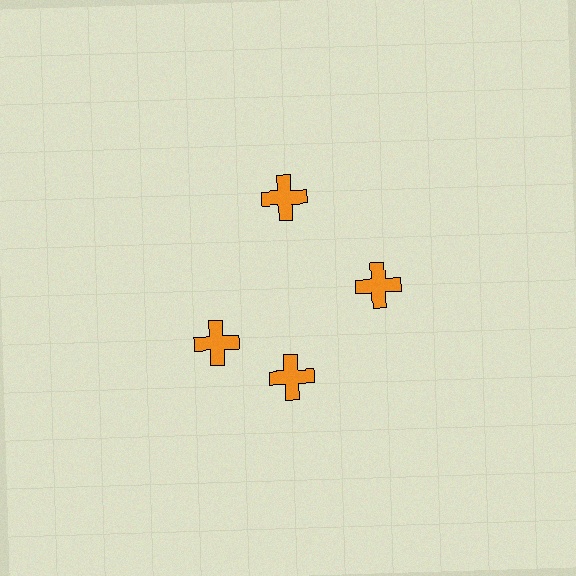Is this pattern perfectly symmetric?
No. The 4 orange crosses are arranged in a ring, but one element near the 9 o'clock position is rotated out of alignment along the ring, breaking the 4-fold rotational symmetry.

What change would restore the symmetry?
The symmetry would be restored by rotating it back into even spacing with its neighbors so that all 4 crosses sit at equal angles and equal distance from the center.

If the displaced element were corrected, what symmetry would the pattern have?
It would have 4-fold rotational symmetry — the pattern would map onto itself every 90 degrees.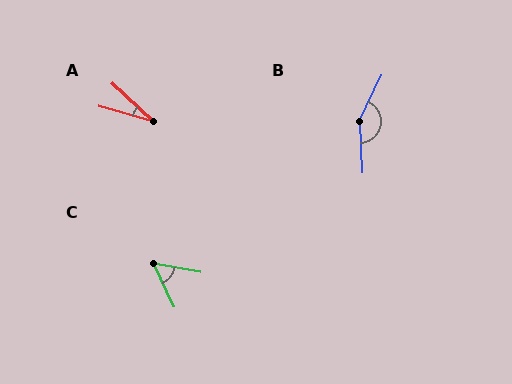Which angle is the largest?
B, at approximately 151 degrees.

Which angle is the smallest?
A, at approximately 27 degrees.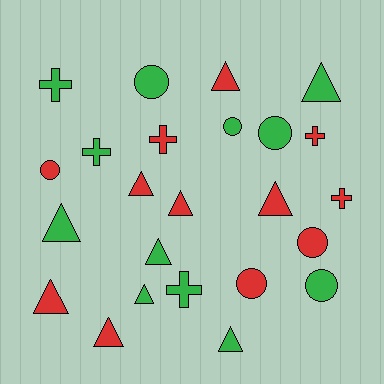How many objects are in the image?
There are 24 objects.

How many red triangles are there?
There are 6 red triangles.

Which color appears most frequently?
Green, with 12 objects.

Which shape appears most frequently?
Triangle, with 11 objects.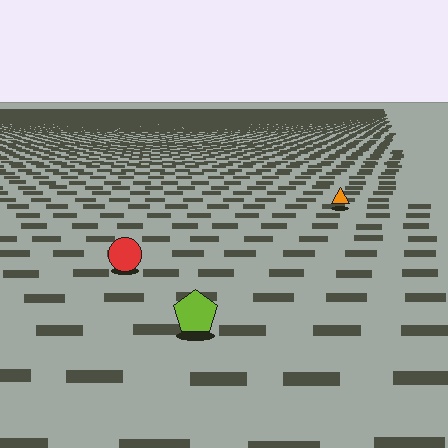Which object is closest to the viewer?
The lime pentagon is closest. The texture marks near it are larger and more spread out.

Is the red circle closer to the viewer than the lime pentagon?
No. The lime pentagon is closer — you can tell from the texture gradient: the ground texture is coarser near it.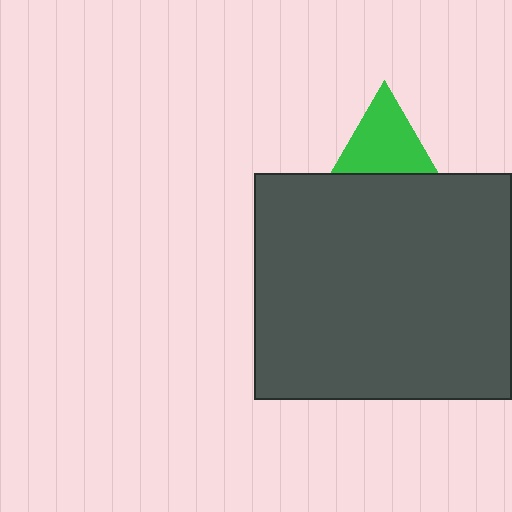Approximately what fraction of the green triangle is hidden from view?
Roughly 34% of the green triangle is hidden behind the dark gray rectangle.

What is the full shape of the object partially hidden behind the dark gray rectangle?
The partially hidden object is a green triangle.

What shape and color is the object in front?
The object in front is a dark gray rectangle.